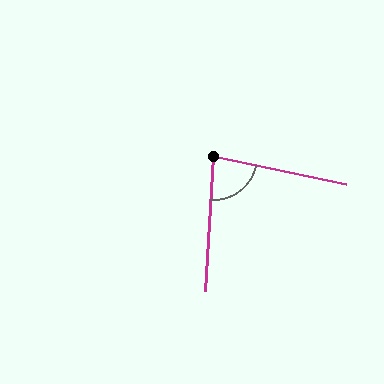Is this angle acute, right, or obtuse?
It is acute.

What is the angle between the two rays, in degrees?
Approximately 81 degrees.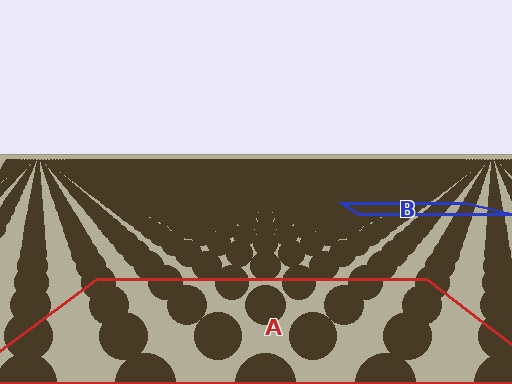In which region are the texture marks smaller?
The texture marks are smaller in region B, because it is farther away.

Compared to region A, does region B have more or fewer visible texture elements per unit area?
Region B has more texture elements per unit area — they are packed more densely because it is farther away.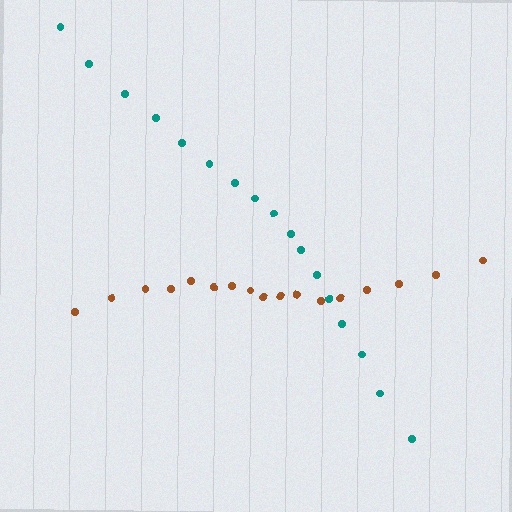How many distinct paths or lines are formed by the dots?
There are 2 distinct paths.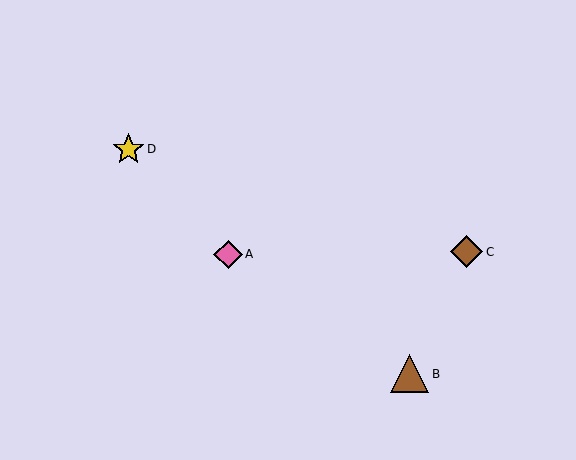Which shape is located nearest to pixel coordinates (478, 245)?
The brown diamond (labeled C) at (467, 252) is nearest to that location.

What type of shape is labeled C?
Shape C is a brown diamond.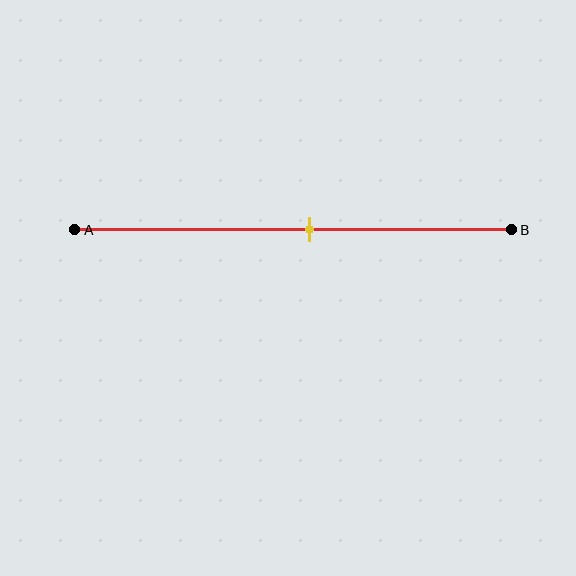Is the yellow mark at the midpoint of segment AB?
No, the mark is at about 55% from A, not at the 50% midpoint.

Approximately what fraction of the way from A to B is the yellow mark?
The yellow mark is approximately 55% of the way from A to B.